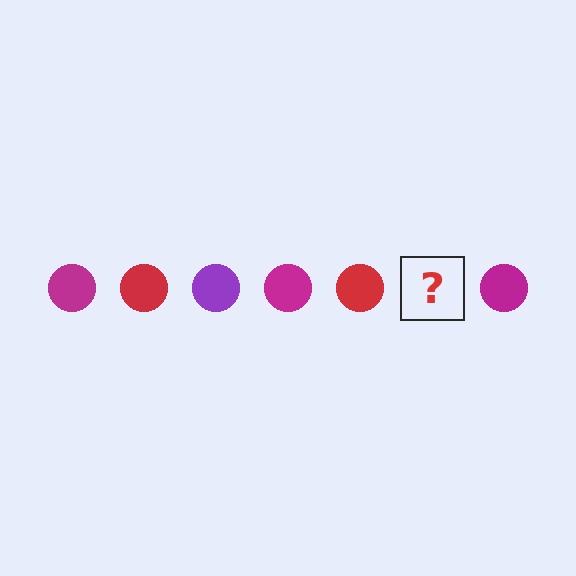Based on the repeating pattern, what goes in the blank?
The blank should be a purple circle.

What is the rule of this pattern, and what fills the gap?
The rule is that the pattern cycles through magenta, red, purple circles. The gap should be filled with a purple circle.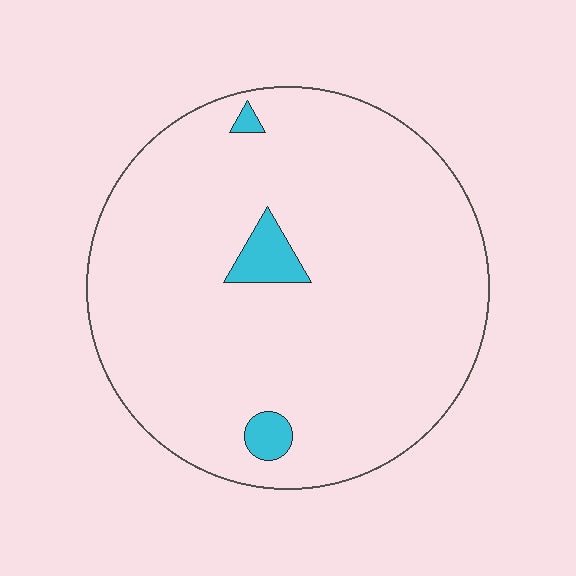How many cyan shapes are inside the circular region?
3.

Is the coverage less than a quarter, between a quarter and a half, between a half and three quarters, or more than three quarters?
Less than a quarter.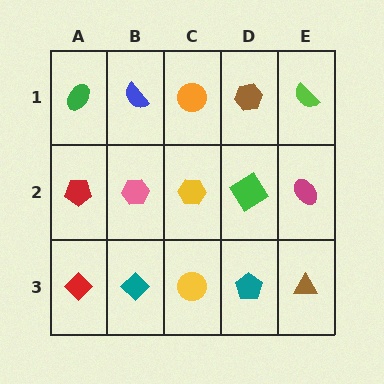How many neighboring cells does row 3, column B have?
3.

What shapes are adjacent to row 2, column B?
A blue semicircle (row 1, column B), a teal diamond (row 3, column B), a red pentagon (row 2, column A), a yellow hexagon (row 2, column C).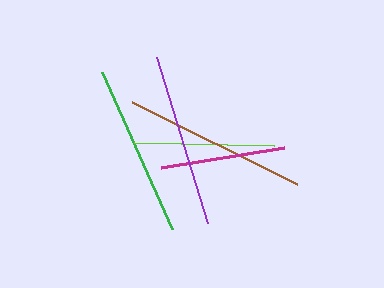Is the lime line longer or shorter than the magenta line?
The lime line is longer than the magenta line.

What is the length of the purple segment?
The purple segment is approximately 174 pixels long.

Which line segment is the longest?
The brown line is the longest at approximately 185 pixels.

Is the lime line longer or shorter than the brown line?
The brown line is longer than the lime line.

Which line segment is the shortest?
The magenta line is the shortest at approximately 124 pixels.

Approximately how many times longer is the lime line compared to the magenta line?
The lime line is approximately 1.1 times the length of the magenta line.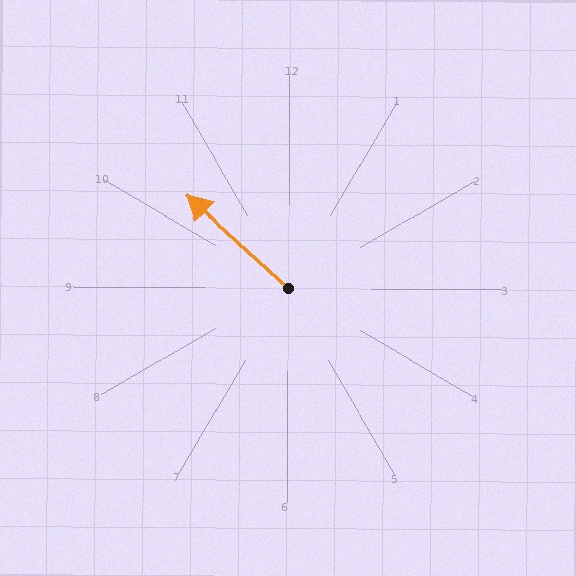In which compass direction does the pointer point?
Northwest.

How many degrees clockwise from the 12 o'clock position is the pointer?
Approximately 312 degrees.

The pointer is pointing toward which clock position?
Roughly 10 o'clock.